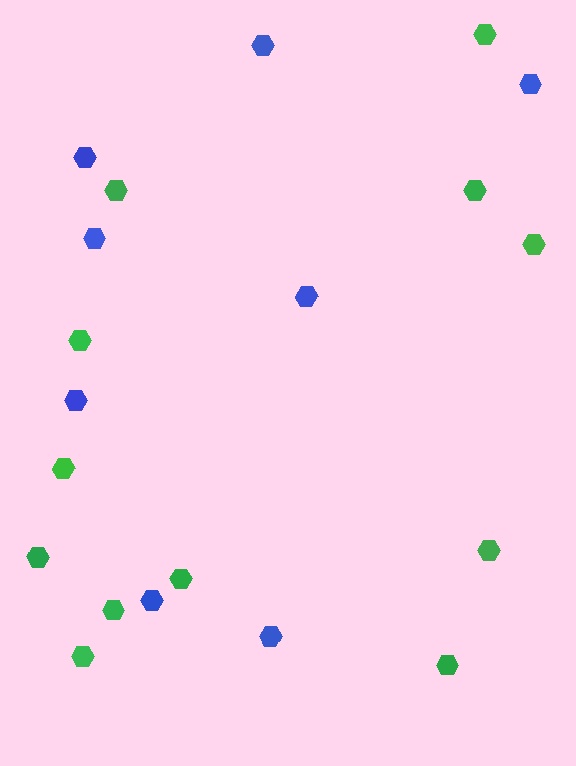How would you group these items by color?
There are 2 groups: one group of green hexagons (12) and one group of blue hexagons (8).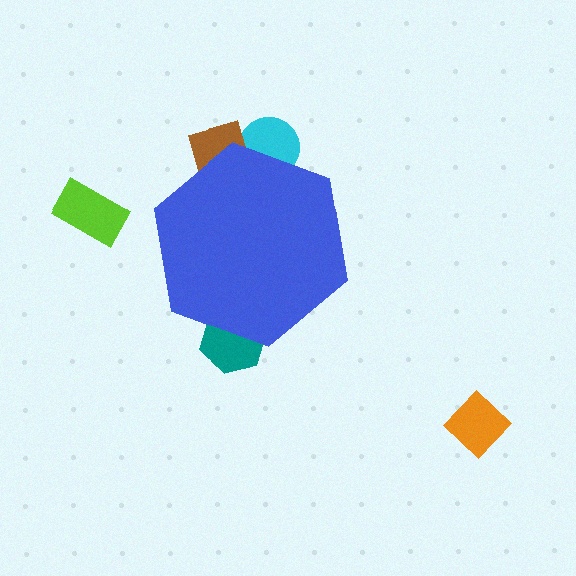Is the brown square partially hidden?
Yes, the brown square is partially hidden behind the blue hexagon.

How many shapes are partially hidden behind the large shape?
3 shapes are partially hidden.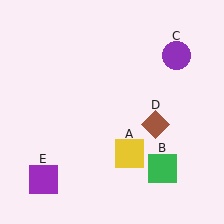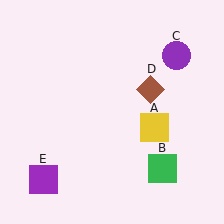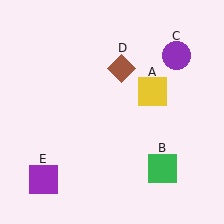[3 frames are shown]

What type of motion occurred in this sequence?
The yellow square (object A), brown diamond (object D) rotated counterclockwise around the center of the scene.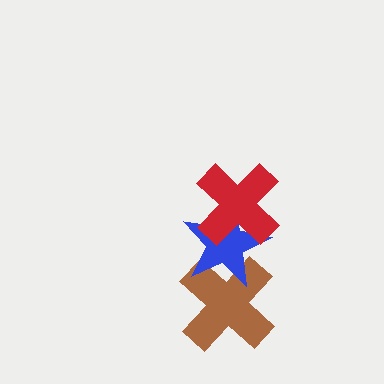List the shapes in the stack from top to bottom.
From top to bottom: the red cross, the blue star, the brown cross.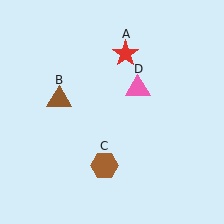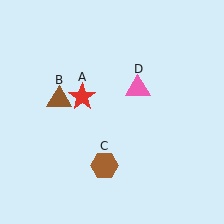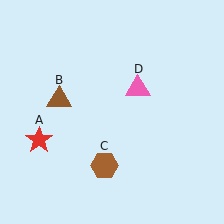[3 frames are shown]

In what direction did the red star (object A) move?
The red star (object A) moved down and to the left.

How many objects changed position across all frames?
1 object changed position: red star (object A).